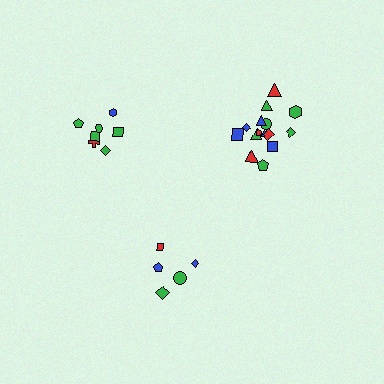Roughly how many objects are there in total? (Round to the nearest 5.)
Roughly 25 objects in total.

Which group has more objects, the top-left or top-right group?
The top-right group.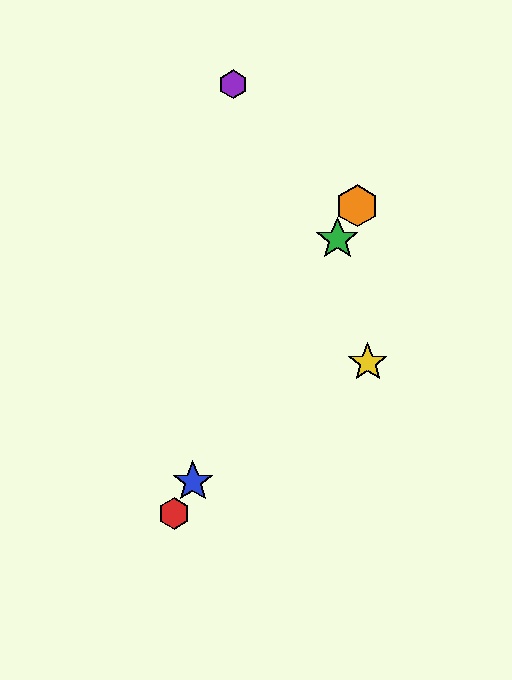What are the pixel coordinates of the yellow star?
The yellow star is at (368, 363).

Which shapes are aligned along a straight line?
The red hexagon, the blue star, the green star, the orange hexagon are aligned along a straight line.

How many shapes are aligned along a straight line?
4 shapes (the red hexagon, the blue star, the green star, the orange hexagon) are aligned along a straight line.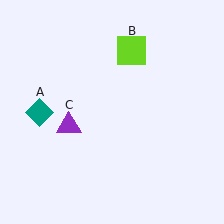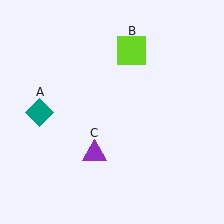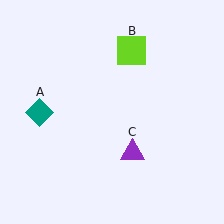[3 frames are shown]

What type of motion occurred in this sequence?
The purple triangle (object C) rotated counterclockwise around the center of the scene.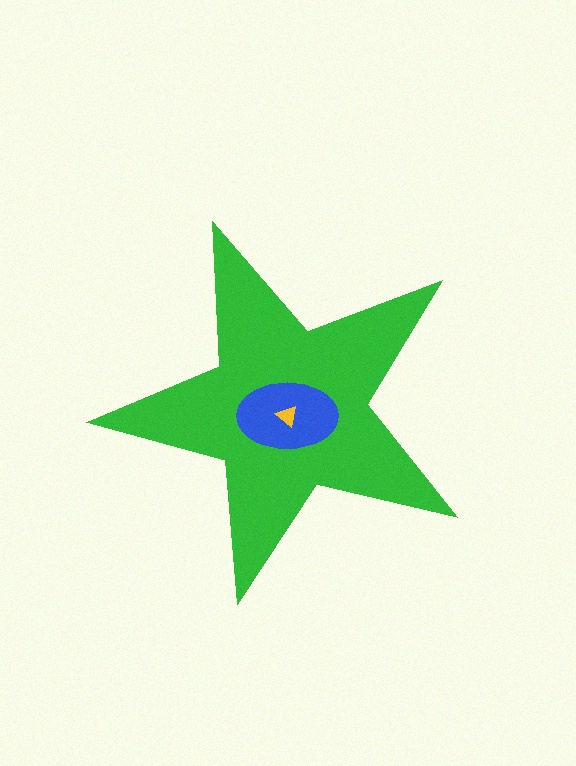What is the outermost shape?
The green star.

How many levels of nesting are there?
3.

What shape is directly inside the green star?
The blue ellipse.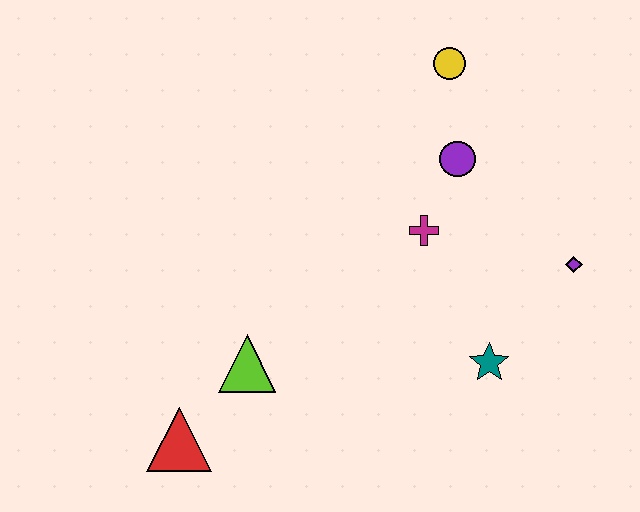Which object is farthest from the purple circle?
The red triangle is farthest from the purple circle.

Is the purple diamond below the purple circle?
Yes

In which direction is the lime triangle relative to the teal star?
The lime triangle is to the left of the teal star.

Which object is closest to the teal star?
The purple diamond is closest to the teal star.